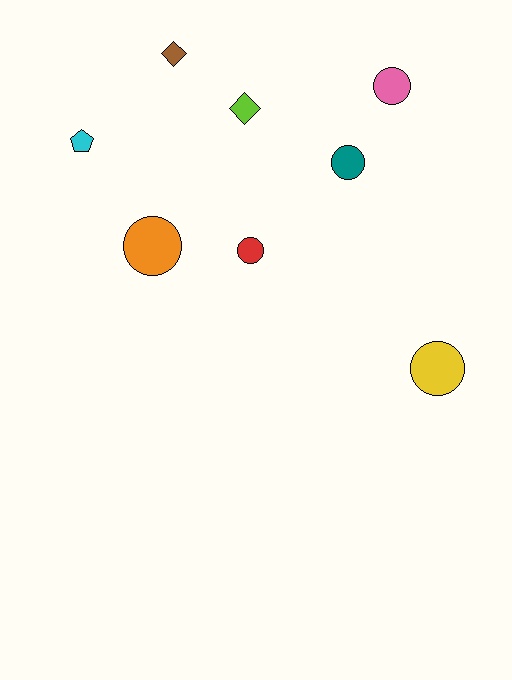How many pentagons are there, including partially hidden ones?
There is 1 pentagon.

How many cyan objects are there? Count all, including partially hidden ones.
There is 1 cyan object.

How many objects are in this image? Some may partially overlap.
There are 8 objects.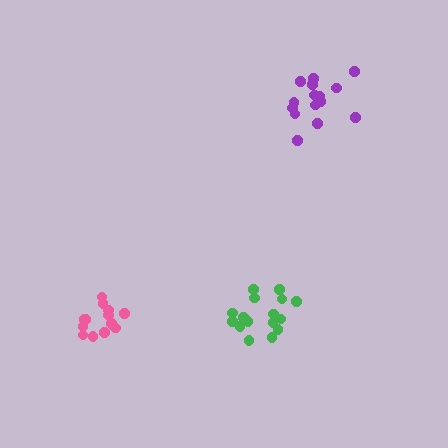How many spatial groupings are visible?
There are 3 spatial groupings.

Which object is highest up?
The purple cluster is topmost.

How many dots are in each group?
Group 1: 13 dots, Group 2: 15 dots, Group 3: 16 dots (44 total).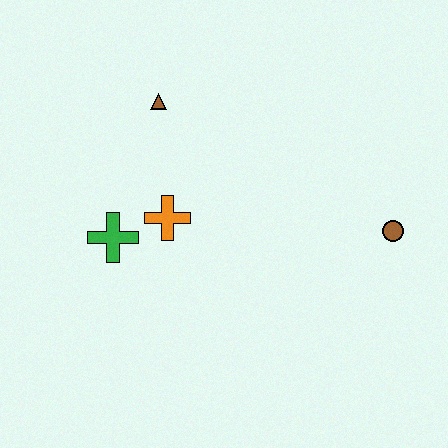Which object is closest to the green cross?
The orange cross is closest to the green cross.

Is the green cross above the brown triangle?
No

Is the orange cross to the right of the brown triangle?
Yes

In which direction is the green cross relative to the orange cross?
The green cross is to the left of the orange cross.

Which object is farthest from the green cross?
The brown circle is farthest from the green cross.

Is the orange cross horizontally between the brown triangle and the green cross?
No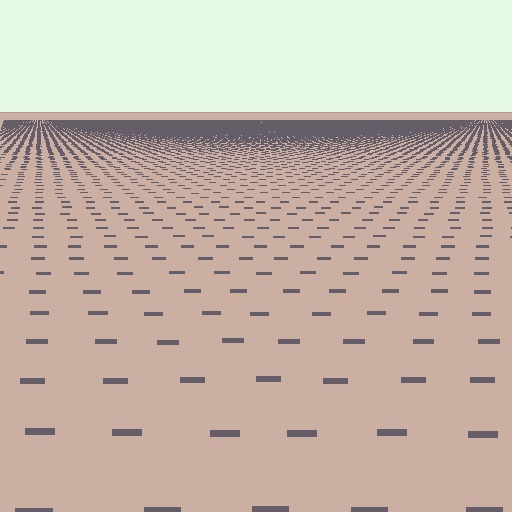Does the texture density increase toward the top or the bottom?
Density increases toward the top.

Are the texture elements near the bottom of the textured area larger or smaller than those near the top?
Larger. Near the bottom, elements are closer to the viewer and appear at a bigger on-screen size.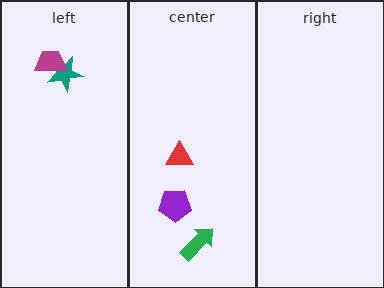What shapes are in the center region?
The red triangle, the green arrow, the purple pentagon.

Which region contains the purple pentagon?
The center region.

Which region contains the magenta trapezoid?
The left region.